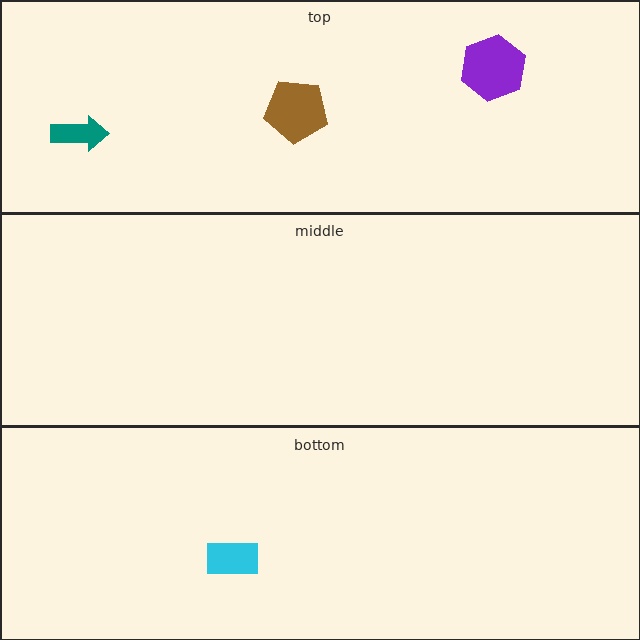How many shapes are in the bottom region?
1.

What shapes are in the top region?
The teal arrow, the brown pentagon, the purple hexagon.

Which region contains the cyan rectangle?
The bottom region.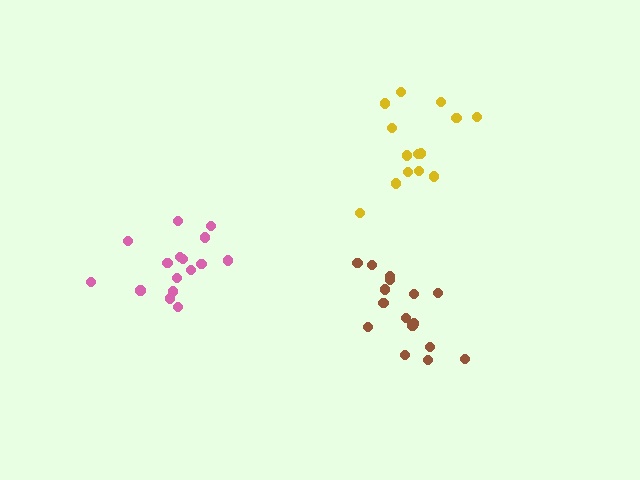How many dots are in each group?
Group 1: 14 dots, Group 2: 16 dots, Group 3: 16 dots (46 total).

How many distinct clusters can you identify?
There are 3 distinct clusters.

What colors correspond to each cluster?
The clusters are colored: yellow, pink, brown.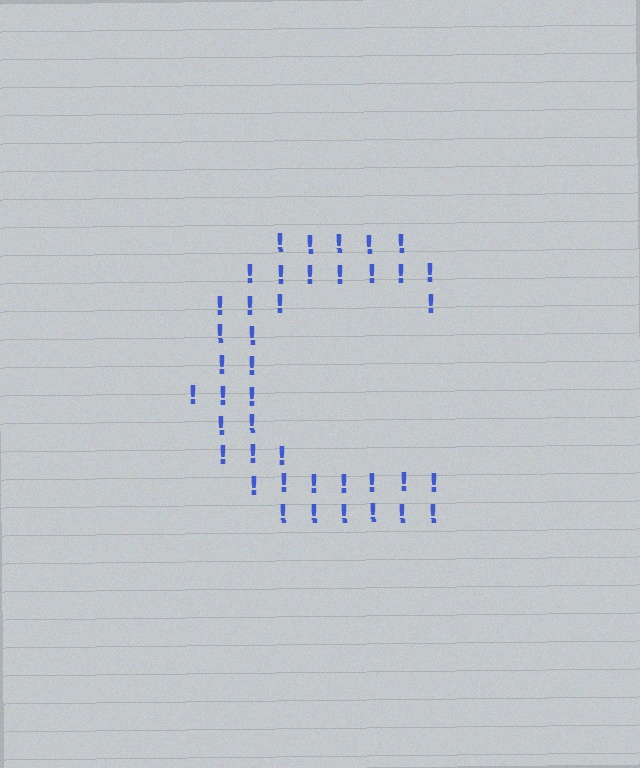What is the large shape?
The large shape is the letter C.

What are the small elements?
The small elements are exclamation marks.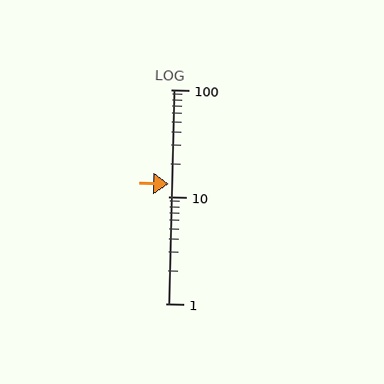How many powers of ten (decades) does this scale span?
The scale spans 2 decades, from 1 to 100.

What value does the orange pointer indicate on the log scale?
The pointer indicates approximately 13.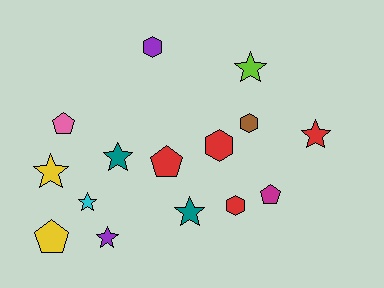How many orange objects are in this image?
There are no orange objects.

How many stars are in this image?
There are 7 stars.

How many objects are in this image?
There are 15 objects.